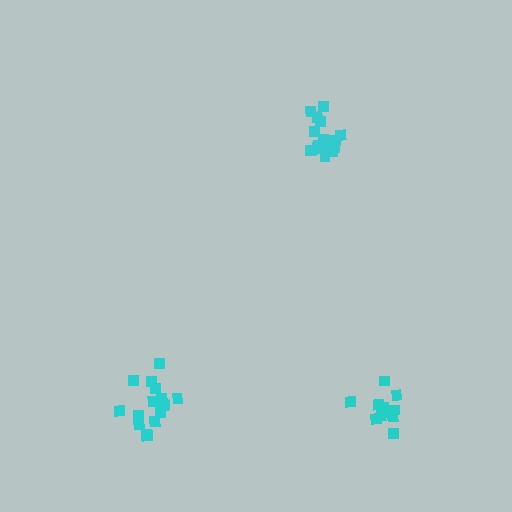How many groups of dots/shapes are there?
There are 3 groups.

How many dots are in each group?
Group 1: 12 dots, Group 2: 16 dots, Group 3: 17 dots (45 total).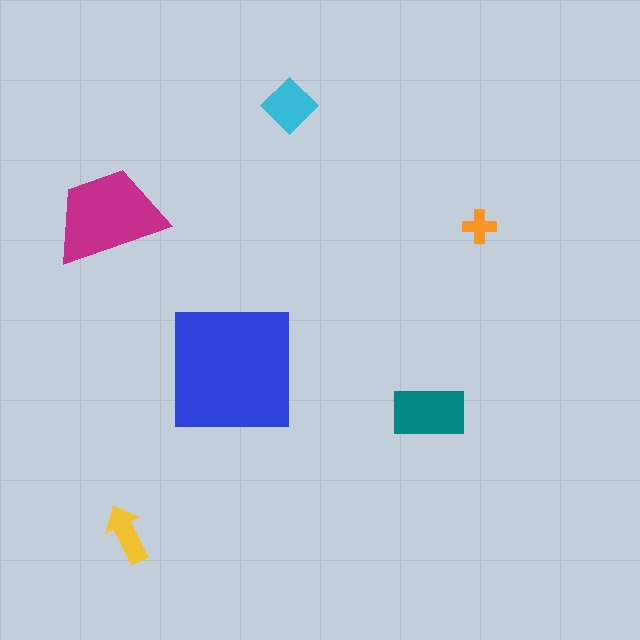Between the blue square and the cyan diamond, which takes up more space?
The blue square.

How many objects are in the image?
There are 6 objects in the image.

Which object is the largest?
The blue square.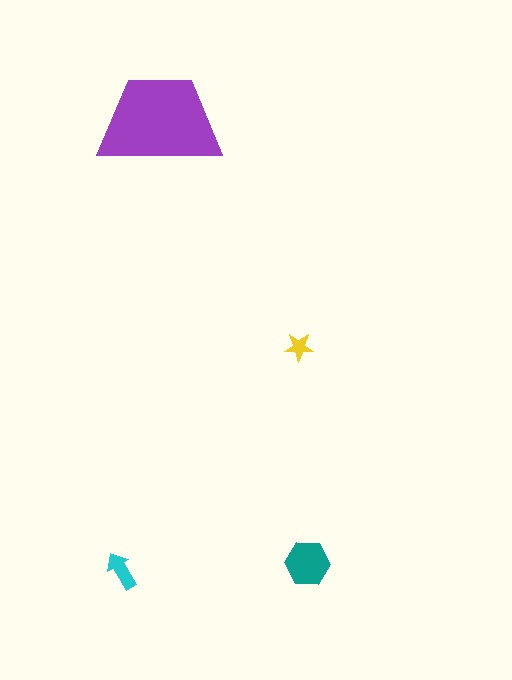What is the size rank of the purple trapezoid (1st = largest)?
1st.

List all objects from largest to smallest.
The purple trapezoid, the teal hexagon, the cyan arrow, the yellow star.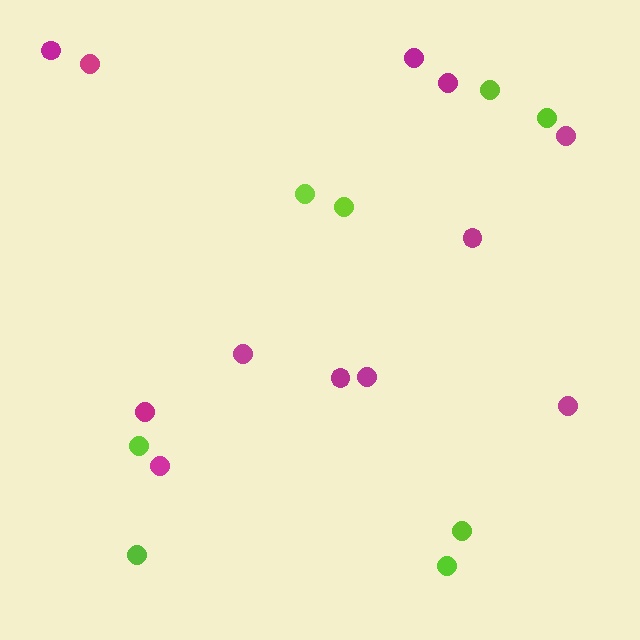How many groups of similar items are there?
There are 2 groups: one group of magenta circles (12) and one group of lime circles (8).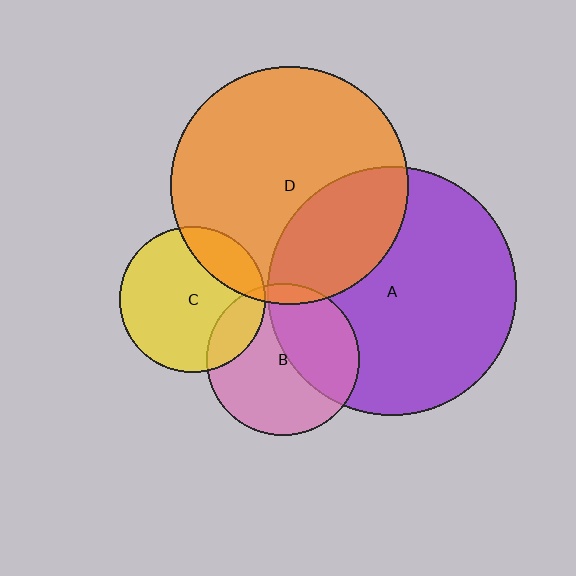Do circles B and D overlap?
Yes.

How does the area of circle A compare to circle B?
Approximately 2.7 times.